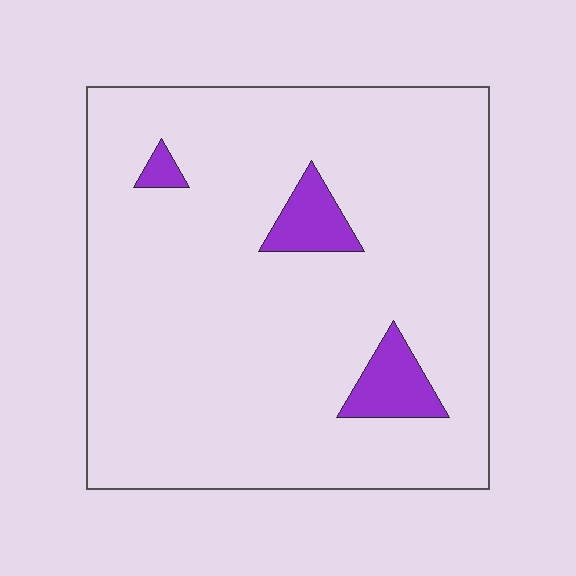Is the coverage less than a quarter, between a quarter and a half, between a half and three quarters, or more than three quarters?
Less than a quarter.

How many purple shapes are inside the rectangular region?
3.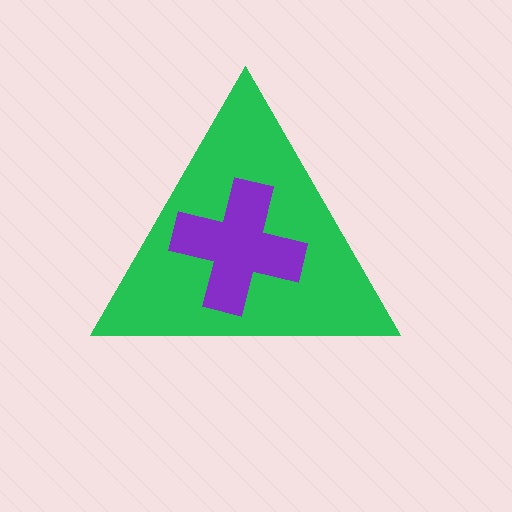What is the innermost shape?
The purple cross.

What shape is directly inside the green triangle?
The purple cross.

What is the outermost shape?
The green triangle.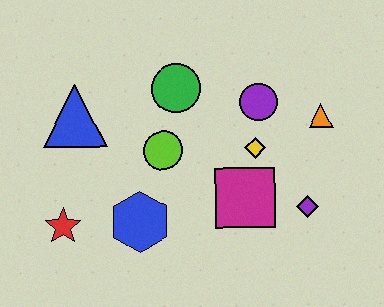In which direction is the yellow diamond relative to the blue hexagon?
The yellow diamond is to the right of the blue hexagon.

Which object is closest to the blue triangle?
The lime circle is closest to the blue triangle.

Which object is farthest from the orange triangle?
The red star is farthest from the orange triangle.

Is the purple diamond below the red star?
No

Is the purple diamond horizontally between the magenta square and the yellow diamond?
No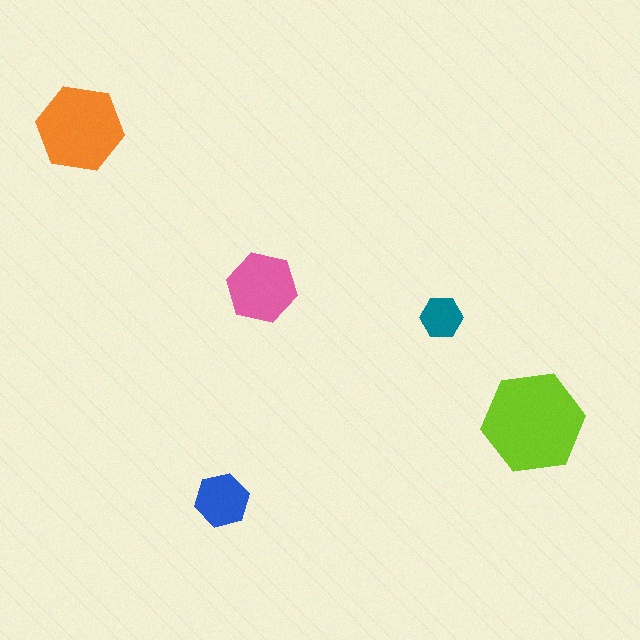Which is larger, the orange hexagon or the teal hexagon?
The orange one.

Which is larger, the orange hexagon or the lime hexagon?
The lime one.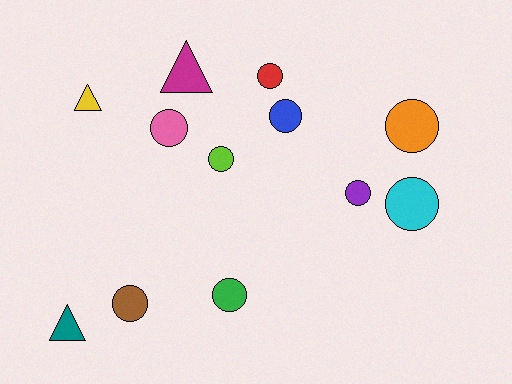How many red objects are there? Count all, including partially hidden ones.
There is 1 red object.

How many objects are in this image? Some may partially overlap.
There are 12 objects.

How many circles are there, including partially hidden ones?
There are 9 circles.